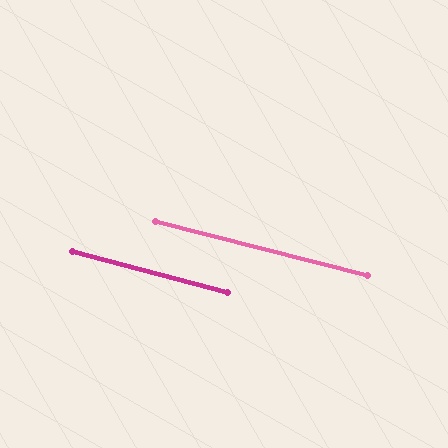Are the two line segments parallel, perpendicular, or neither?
Parallel — their directions differ by only 0.7°.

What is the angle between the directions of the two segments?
Approximately 1 degree.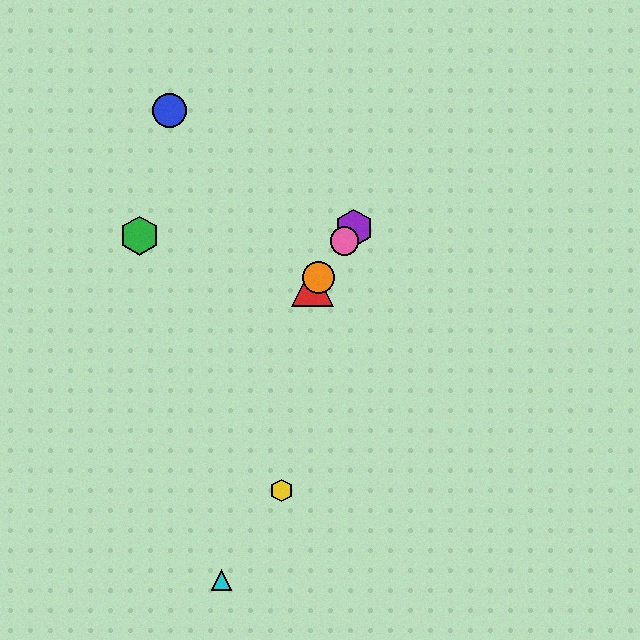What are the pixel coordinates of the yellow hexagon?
The yellow hexagon is at (282, 491).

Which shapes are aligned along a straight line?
The red triangle, the purple hexagon, the orange circle, the pink circle are aligned along a straight line.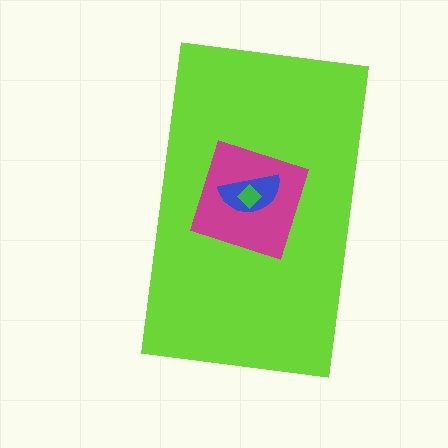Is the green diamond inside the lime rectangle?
Yes.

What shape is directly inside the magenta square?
The blue semicircle.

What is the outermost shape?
The lime rectangle.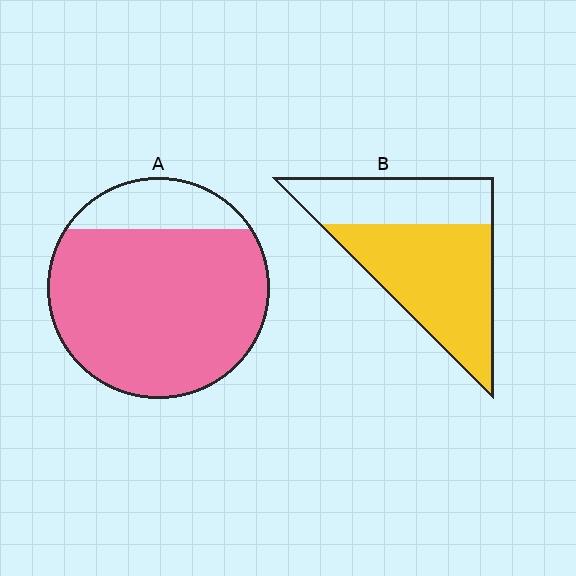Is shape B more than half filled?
Yes.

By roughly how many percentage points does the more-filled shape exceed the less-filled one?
By roughly 20 percentage points (A over B).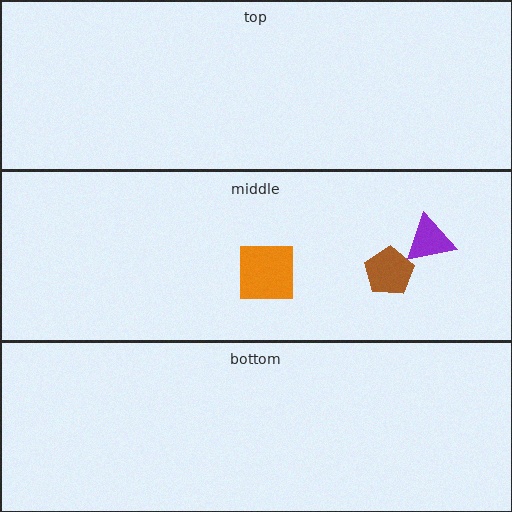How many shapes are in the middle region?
3.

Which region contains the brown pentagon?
The middle region.